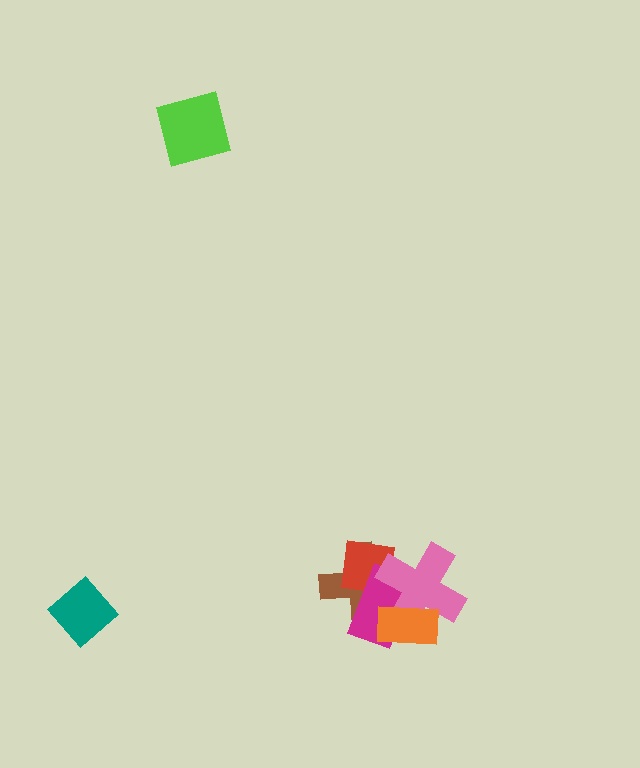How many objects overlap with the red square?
3 objects overlap with the red square.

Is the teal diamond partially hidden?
No, no other shape covers it.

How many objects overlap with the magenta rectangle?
4 objects overlap with the magenta rectangle.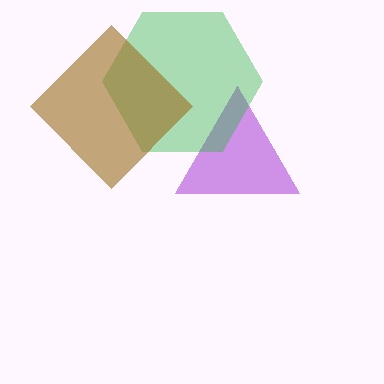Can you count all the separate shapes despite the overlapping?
Yes, there are 3 separate shapes.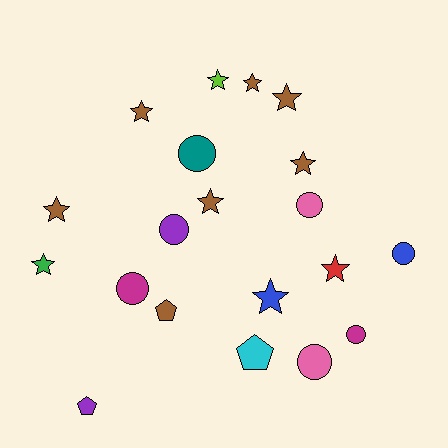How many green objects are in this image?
There is 1 green object.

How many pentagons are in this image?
There are 3 pentagons.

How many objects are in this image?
There are 20 objects.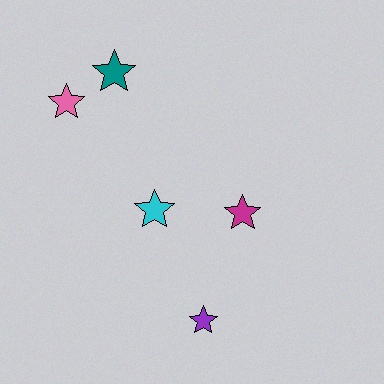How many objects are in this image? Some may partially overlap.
There are 5 objects.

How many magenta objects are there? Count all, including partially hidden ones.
There is 1 magenta object.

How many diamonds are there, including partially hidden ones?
There are no diamonds.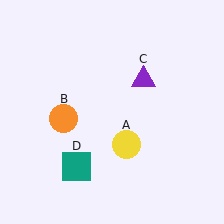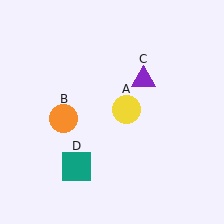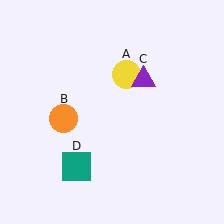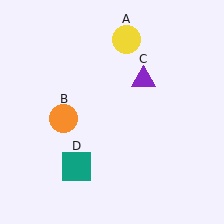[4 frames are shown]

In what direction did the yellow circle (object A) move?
The yellow circle (object A) moved up.